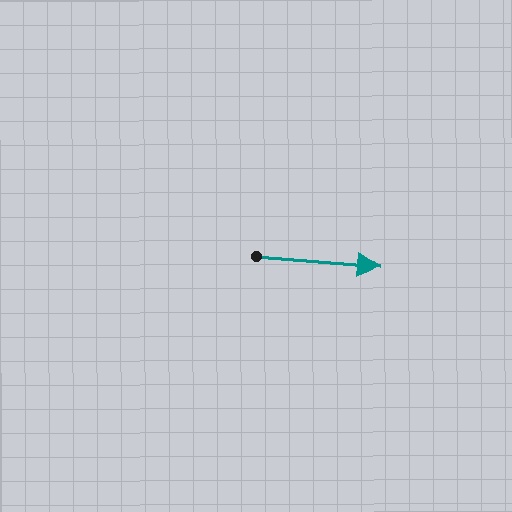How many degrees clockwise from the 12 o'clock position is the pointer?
Approximately 95 degrees.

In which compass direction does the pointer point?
East.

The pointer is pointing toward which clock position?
Roughly 3 o'clock.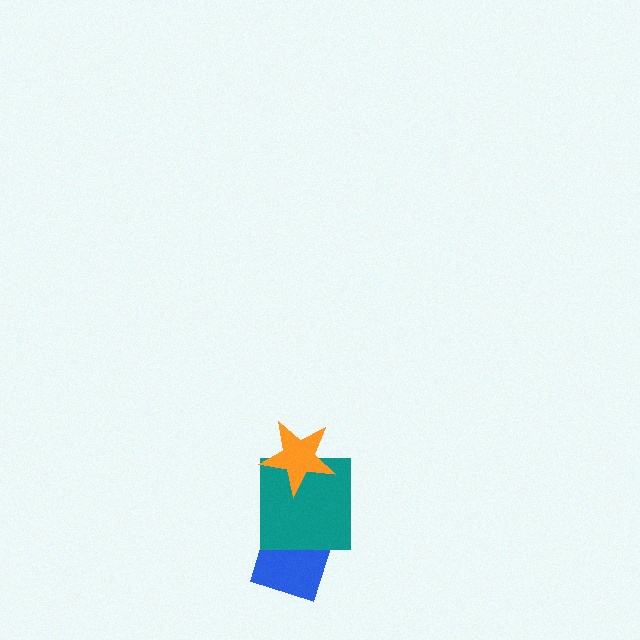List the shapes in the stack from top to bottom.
From top to bottom: the orange star, the teal square, the blue diamond.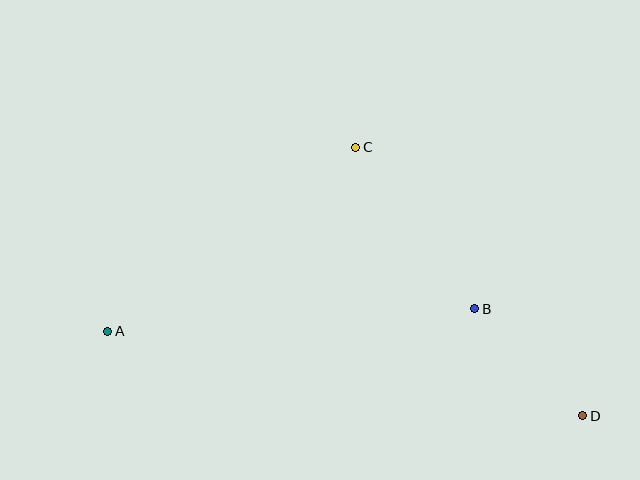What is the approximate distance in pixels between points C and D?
The distance between C and D is approximately 352 pixels.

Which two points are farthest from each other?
Points A and D are farthest from each other.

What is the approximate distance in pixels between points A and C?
The distance between A and C is approximately 309 pixels.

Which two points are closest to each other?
Points B and D are closest to each other.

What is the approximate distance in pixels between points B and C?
The distance between B and C is approximately 200 pixels.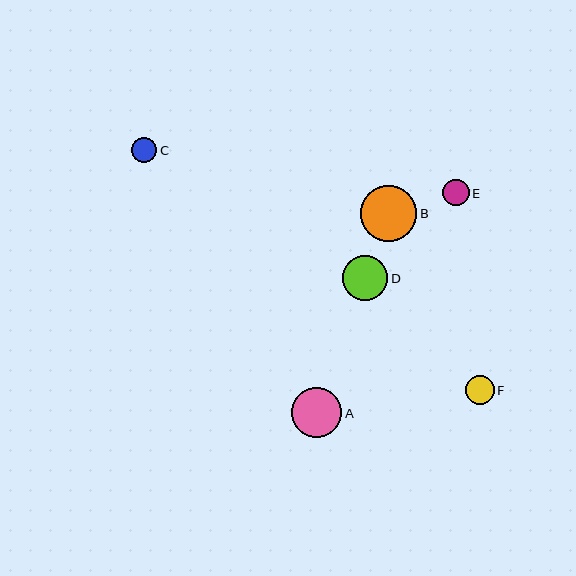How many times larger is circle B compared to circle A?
Circle B is approximately 1.1 times the size of circle A.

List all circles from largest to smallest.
From largest to smallest: B, A, D, F, E, C.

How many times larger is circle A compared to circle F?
Circle A is approximately 1.7 times the size of circle F.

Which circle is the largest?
Circle B is the largest with a size of approximately 56 pixels.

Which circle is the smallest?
Circle C is the smallest with a size of approximately 25 pixels.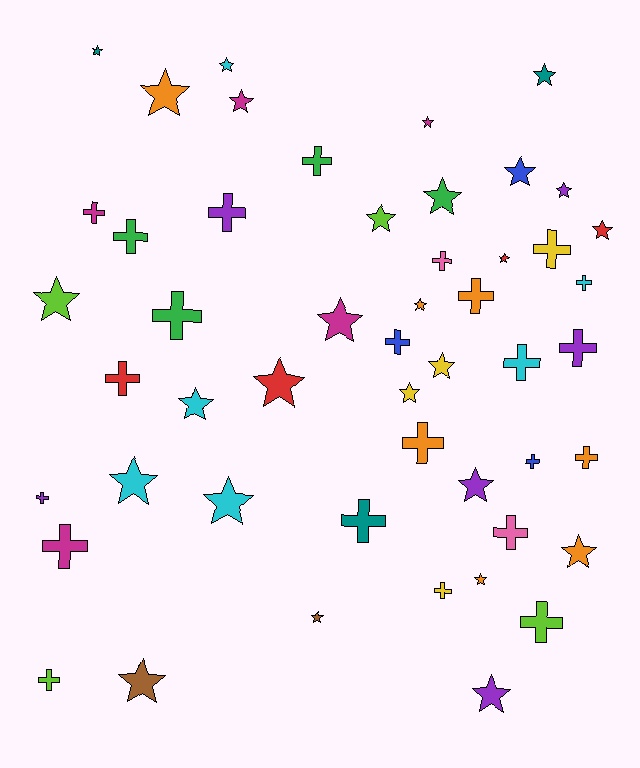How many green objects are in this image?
There are 4 green objects.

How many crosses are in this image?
There are 23 crosses.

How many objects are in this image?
There are 50 objects.